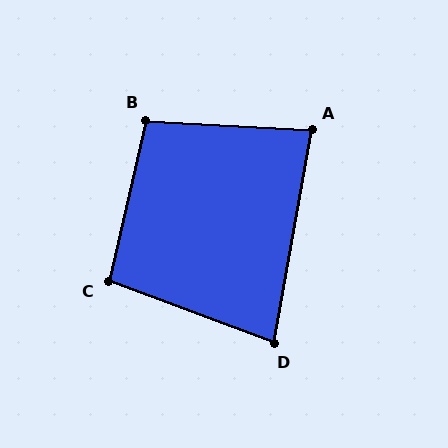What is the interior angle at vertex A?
Approximately 83 degrees (acute).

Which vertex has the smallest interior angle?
D, at approximately 80 degrees.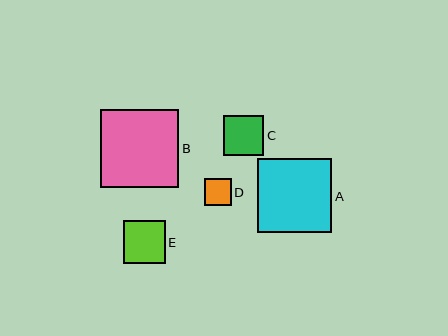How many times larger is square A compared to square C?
Square A is approximately 1.8 times the size of square C.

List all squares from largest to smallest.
From largest to smallest: B, A, E, C, D.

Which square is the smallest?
Square D is the smallest with a size of approximately 27 pixels.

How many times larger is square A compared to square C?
Square A is approximately 1.8 times the size of square C.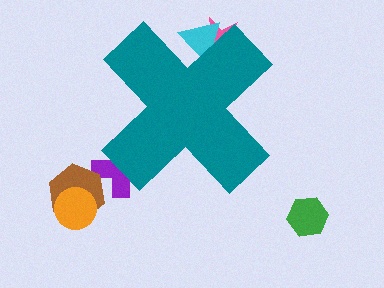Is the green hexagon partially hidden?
No, the green hexagon is fully visible.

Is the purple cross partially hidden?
Yes, the purple cross is partially hidden behind the teal cross.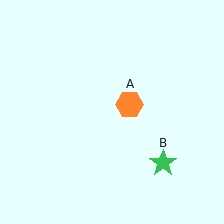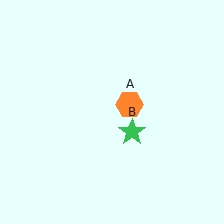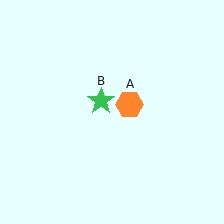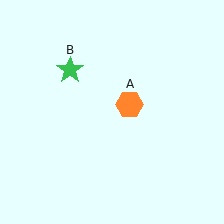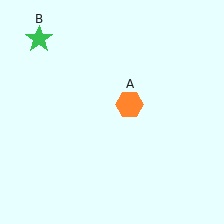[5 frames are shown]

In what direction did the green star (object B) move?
The green star (object B) moved up and to the left.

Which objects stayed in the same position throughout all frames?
Orange hexagon (object A) remained stationary.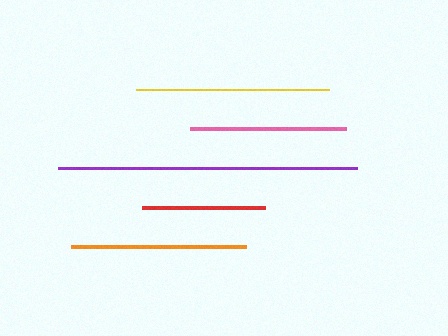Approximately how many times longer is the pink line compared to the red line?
The pink line is approximately 1.3 times the length of the red line.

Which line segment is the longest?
The purple line is the longest at approximately 299 pixels.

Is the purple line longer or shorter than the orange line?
The purple line is longer than the orange line.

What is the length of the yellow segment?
The yellow segment is approximately 193 pixels long.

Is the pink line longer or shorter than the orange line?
The orange line is longer than the pink line.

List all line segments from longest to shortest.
From longest to shortest: purple, yellow, orange, pink, red.